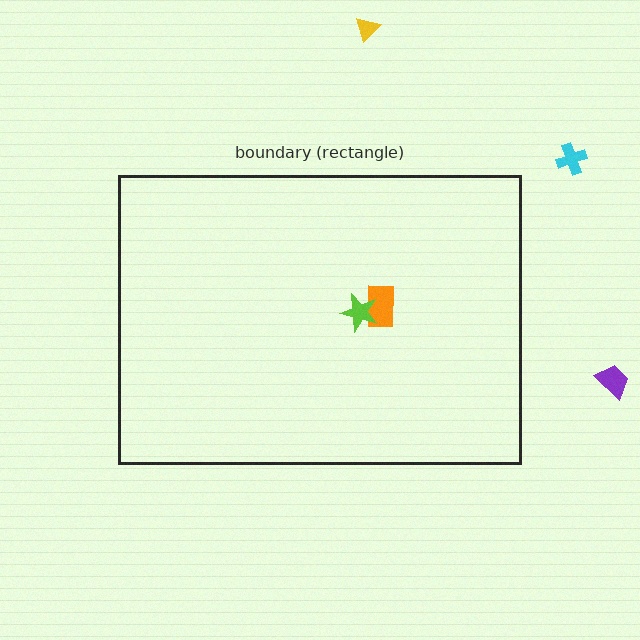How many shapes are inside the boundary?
2 inside, 3 outside.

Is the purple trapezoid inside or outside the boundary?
Outside.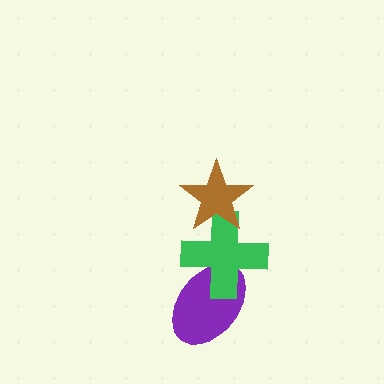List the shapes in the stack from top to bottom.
From top to bottom: the brown star, the green cross, the purple ellipse.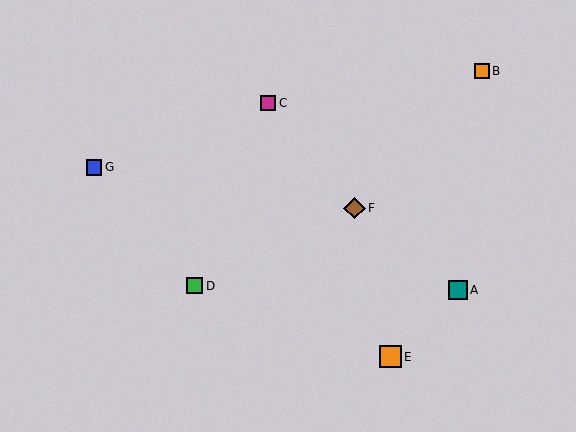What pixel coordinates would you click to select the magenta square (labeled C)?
Click at (268, 103) to select the magenta square C.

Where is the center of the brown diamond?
The center of the brown diamond is at (354, 208).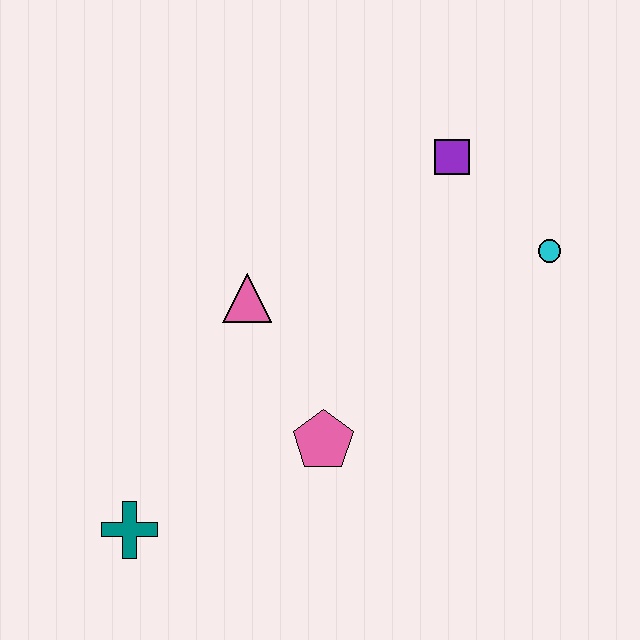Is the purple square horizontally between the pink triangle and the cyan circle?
Yes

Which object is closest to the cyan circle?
The purple square is closest to the cyan circle.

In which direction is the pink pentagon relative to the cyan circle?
The pink pentagon is to the left of the cyan circle.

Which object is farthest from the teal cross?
The cyan circle is farthest from the teal cross.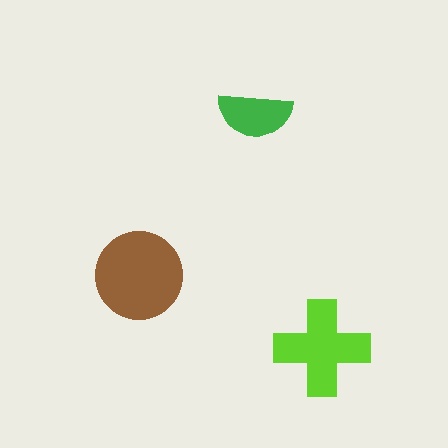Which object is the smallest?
The green semicircle.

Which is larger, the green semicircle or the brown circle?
The brown circle.